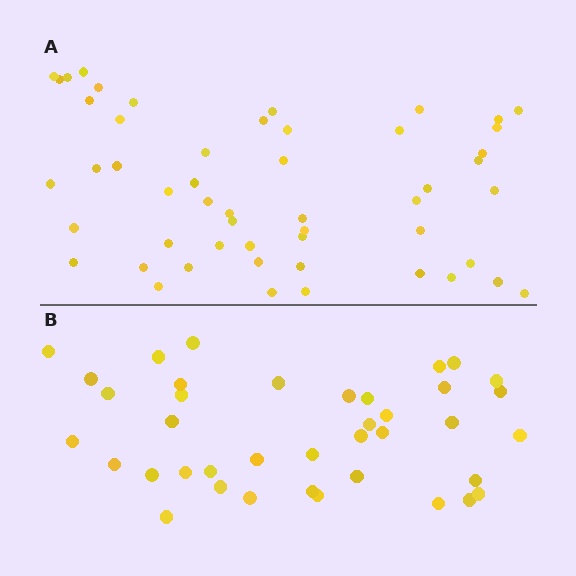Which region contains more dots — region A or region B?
Region A (the top region) has more dots.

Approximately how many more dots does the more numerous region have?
Region A has approximately 15 more dots than region B.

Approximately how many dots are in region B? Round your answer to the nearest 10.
About 40 dots. (The exact count is 39, which rounds to 40.)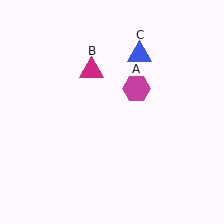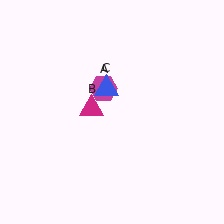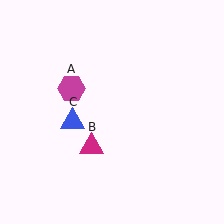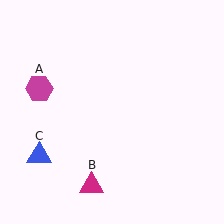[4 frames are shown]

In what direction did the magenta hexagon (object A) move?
The magenta hexagon (object A) moved left.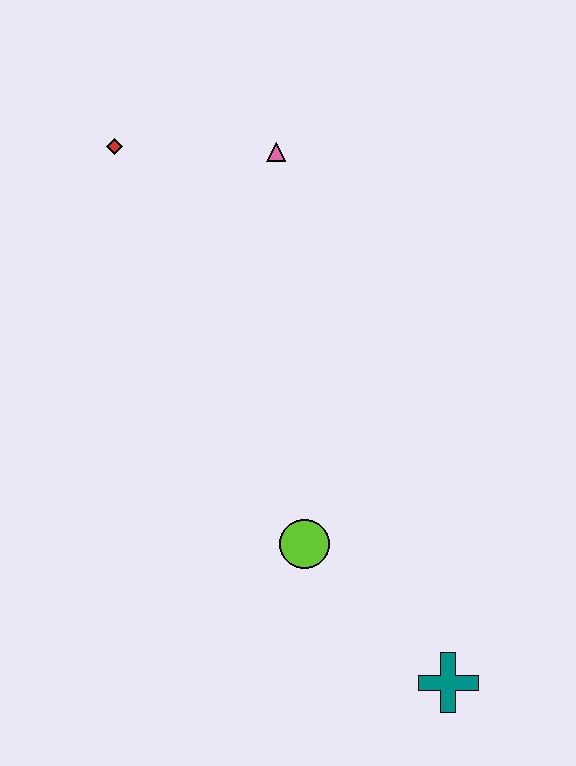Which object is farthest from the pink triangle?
The teal cross is farthest from the pink triangle.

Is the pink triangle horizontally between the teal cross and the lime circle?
No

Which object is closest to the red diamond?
The pink triangle is closest to the red diamond.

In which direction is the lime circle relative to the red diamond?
The lime circle is below the red diamond.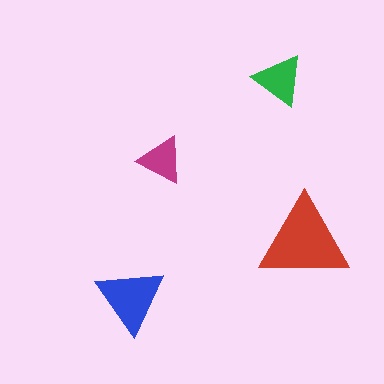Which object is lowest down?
The blue triangle is bottommost.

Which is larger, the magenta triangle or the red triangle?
The red one.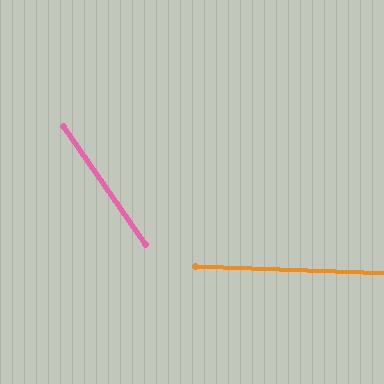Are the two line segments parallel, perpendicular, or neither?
Neither parallel nor perpendicular — they differ by about 53°.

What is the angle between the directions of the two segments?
Approximately 53 degrees.